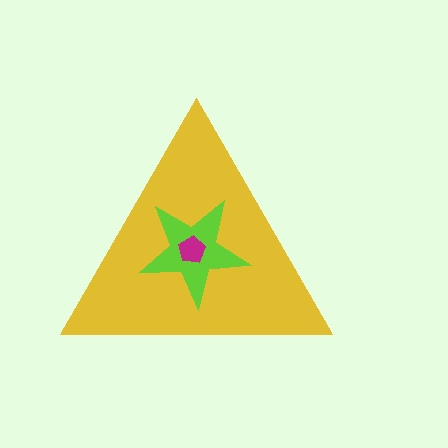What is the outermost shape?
The yellow triangle.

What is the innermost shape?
The magenta pentagon.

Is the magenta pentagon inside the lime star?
Yes.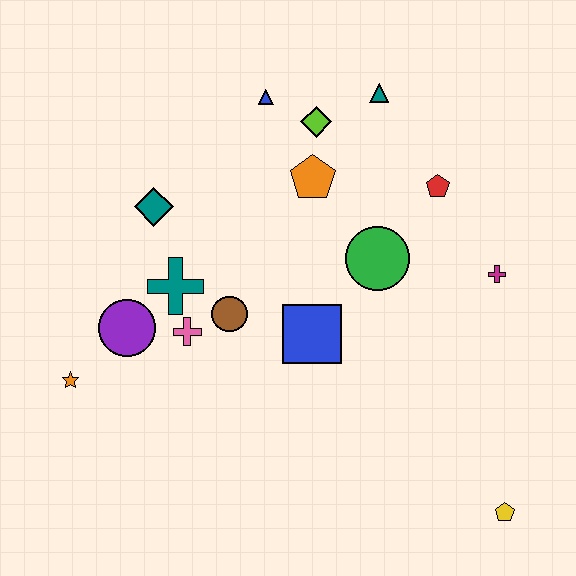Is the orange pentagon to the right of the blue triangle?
Yes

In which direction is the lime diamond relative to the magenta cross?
The lime diamond is to the left of the magenta cross.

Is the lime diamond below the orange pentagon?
No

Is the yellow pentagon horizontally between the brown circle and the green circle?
No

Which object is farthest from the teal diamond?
The yellow pentagon is farthest from the teal diamond.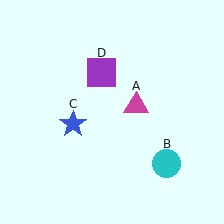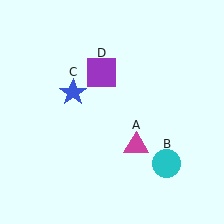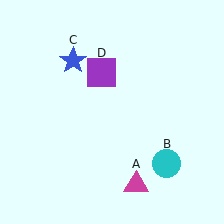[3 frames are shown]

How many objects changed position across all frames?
2 objects changed position: magenta triangle (object A), blue star (object C).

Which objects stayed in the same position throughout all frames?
Cyan circle (object B) and purple square (object D) remained stationary.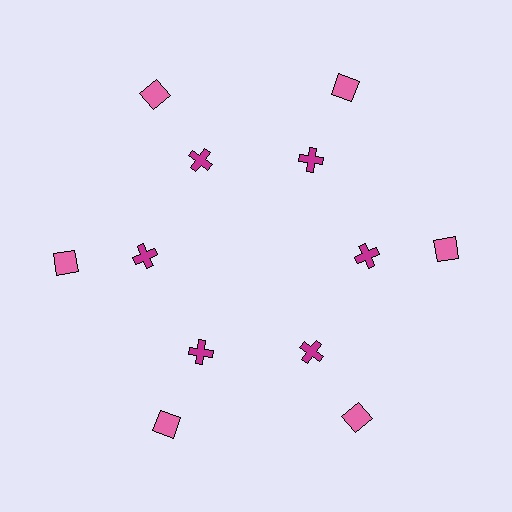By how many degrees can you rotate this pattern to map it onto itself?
The pattern maps onto itself every 60 degrees of rotation.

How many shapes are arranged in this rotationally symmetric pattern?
There are 12 shapes, arranged in 6 groups of 2.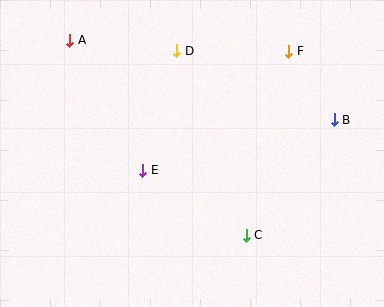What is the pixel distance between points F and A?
The distance between F and A is 219 pixels.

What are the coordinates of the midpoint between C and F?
The midpoint between C and F is at (267, 143).